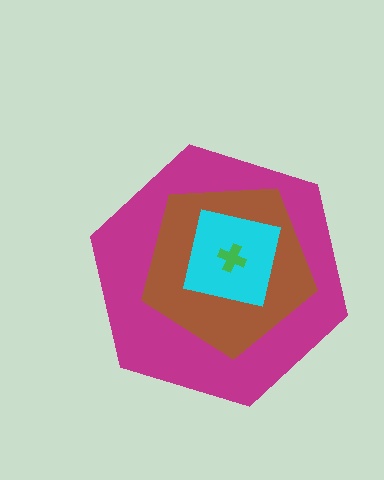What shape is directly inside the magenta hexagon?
The brown pentagon.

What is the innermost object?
The green cross.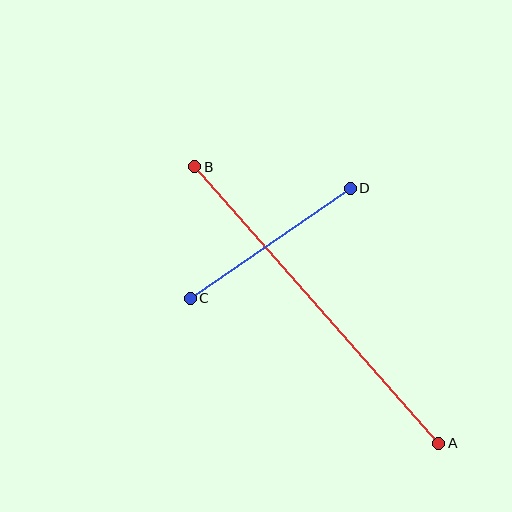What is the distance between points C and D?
The distance is approximately 194 pixels.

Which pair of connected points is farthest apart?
Points A and B are farthest apart.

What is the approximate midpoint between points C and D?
The midpoint is at approximately (270, 243) pixels.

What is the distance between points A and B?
The distance is approximately 369 pixels.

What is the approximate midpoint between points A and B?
The midpoint is at approximately (317, 305) pixels.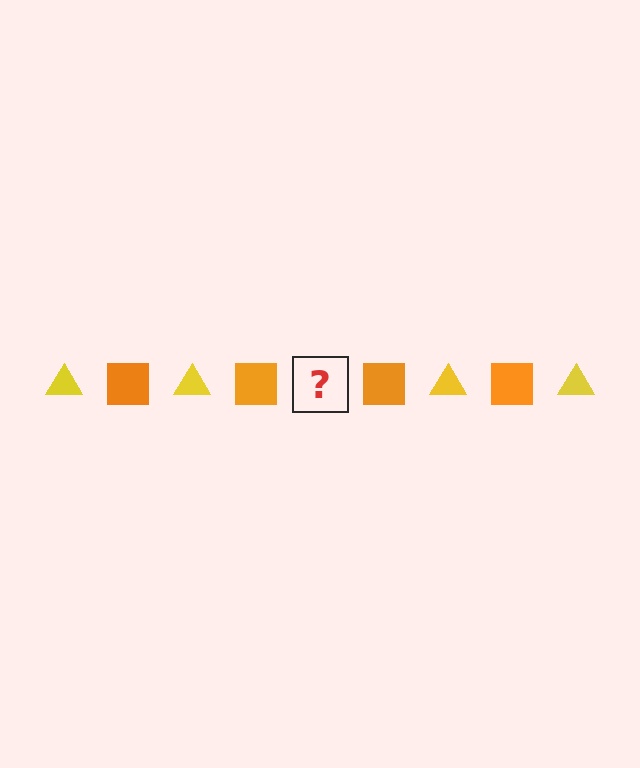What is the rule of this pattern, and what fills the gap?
The rule is that the pattern alternates between yellow triangle and orange square. The gap should be filled with a yellow triangle.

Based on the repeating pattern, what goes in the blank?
The blank should be a yellow triangle.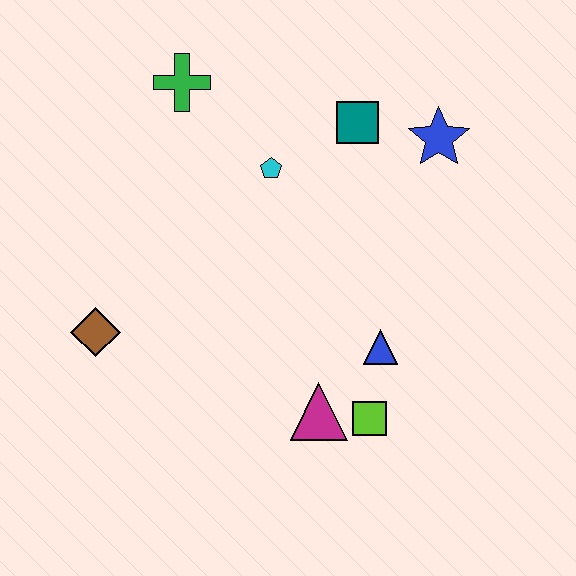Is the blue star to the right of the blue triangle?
Yes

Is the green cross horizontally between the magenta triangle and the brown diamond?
Yes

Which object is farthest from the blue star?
The brown diamond is farthest from the blue star.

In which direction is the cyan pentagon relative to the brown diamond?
The cyan pentagon is to the right of the brown diamond.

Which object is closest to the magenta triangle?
The lime square is closest to the magenta triangle.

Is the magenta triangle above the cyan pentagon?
No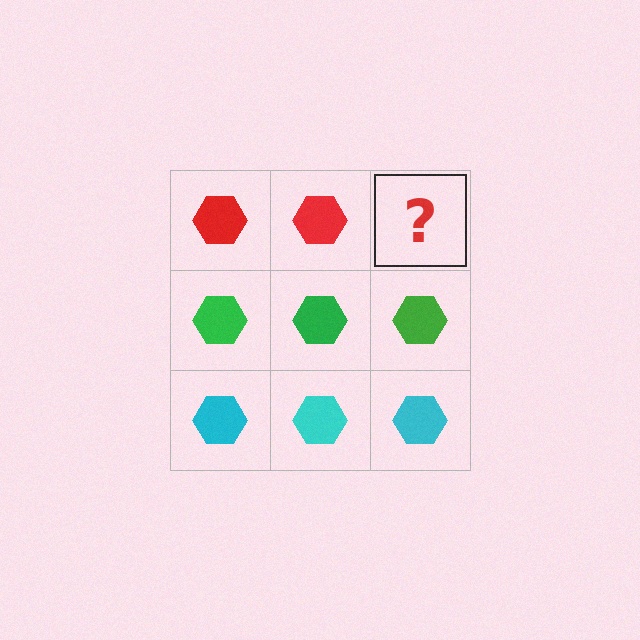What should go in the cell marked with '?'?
The missing cell should contain a red hexagon.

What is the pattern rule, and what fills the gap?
The rule is that each row has a consistent color. The gap should be filled with a red hexagon.